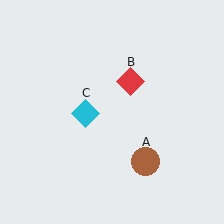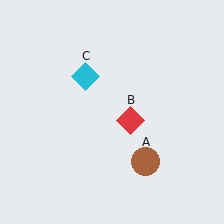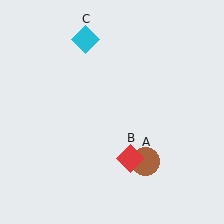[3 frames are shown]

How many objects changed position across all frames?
2 objects changed position: red diamond (object B), cyan diamond (object C).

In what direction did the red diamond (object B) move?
The red diamond (object B) moved down.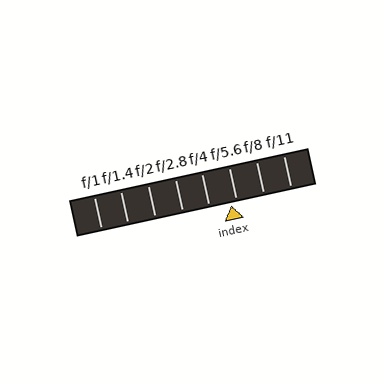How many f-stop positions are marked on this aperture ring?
There are 8 f-stop positions marked.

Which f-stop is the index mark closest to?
The index mark is closest to f/5.6.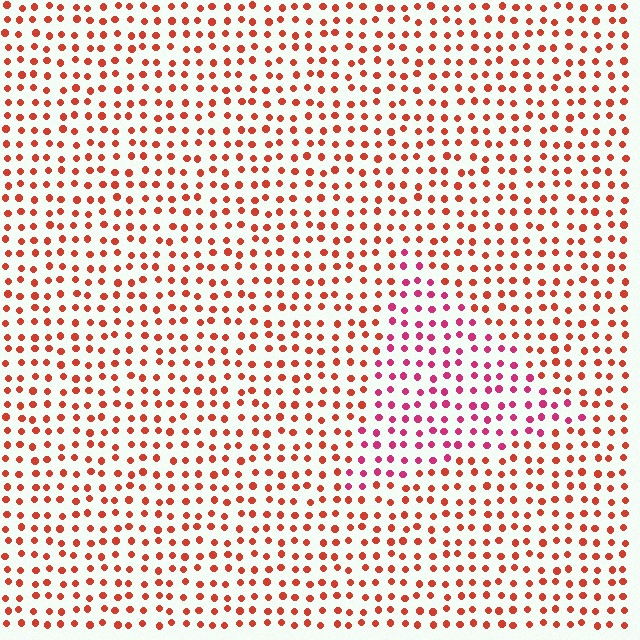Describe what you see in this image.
The image is filled with small red elements in a uniform arrangement. A triangle-shaped region is visible where the elements are tinted to a slightly different hue, forming a subtle color boundary.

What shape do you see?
I see a triangle.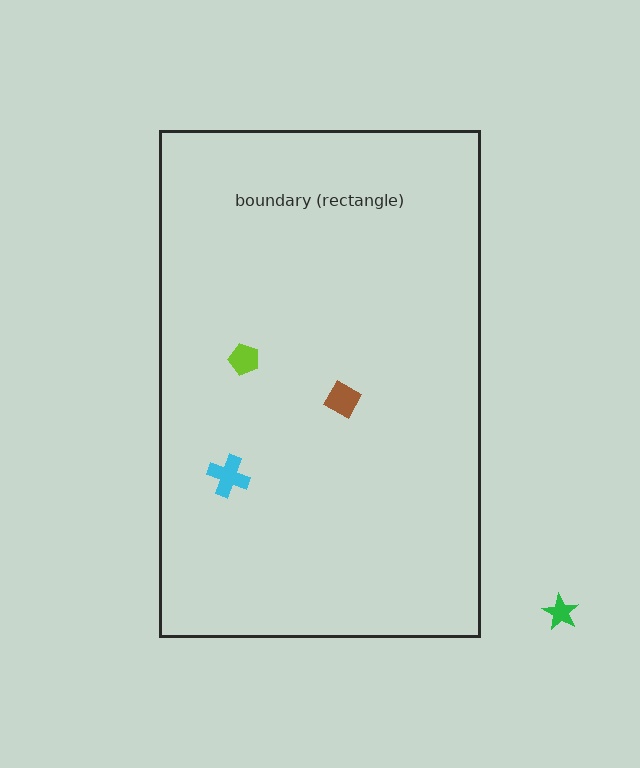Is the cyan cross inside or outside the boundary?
Inside.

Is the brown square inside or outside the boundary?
Inside.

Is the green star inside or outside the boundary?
Outside.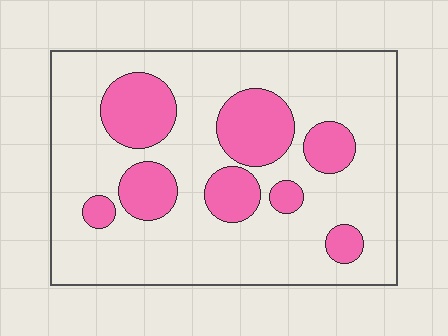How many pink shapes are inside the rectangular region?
8.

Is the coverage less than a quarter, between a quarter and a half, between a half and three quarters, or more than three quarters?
Less than a quarter.